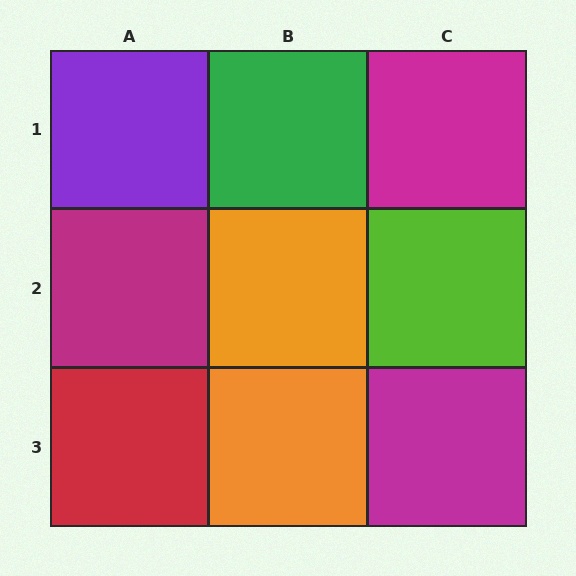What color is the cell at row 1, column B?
Green.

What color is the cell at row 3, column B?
Orange.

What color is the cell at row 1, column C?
Magenta.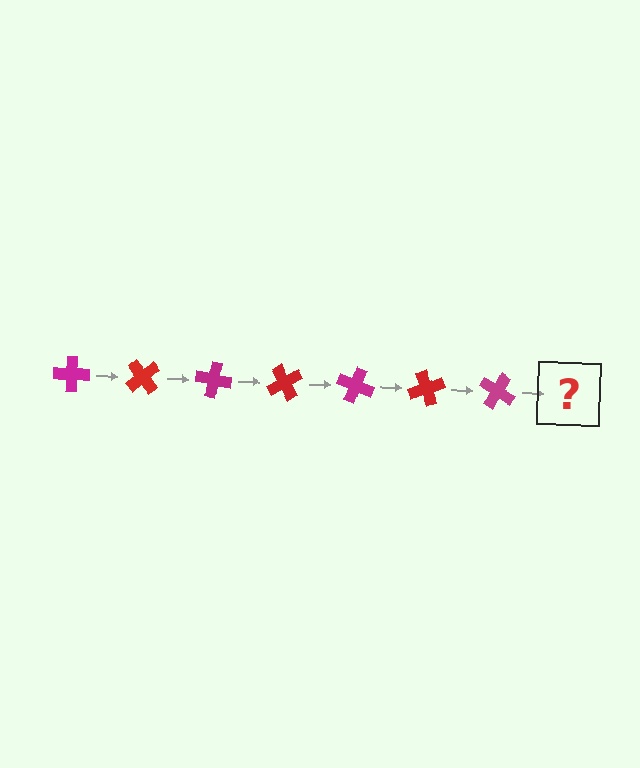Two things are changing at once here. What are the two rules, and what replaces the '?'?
The two rules are that it rotates 50 degrees each step and the color cycles through magenta and red. The '?' should be a red cross, rotated 350 degrees from the start.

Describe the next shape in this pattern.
It should be a red cross, rotated 350 degrees from the start.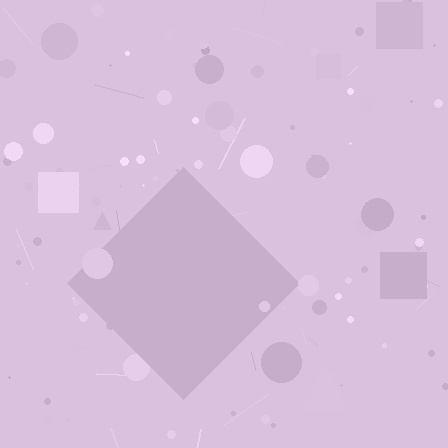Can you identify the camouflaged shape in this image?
The camouflaged shape is a diamond.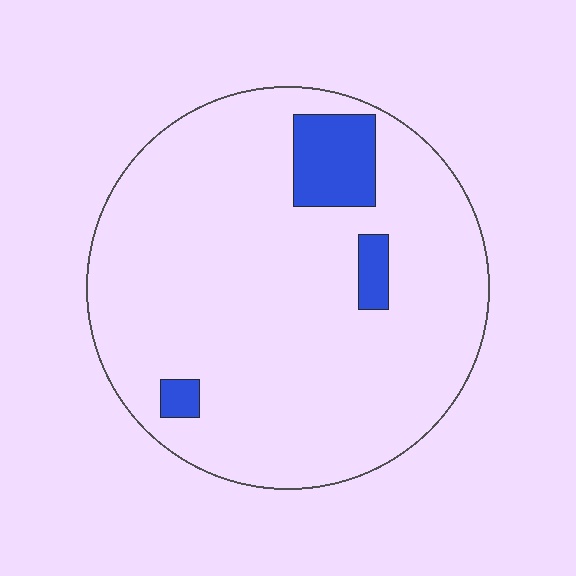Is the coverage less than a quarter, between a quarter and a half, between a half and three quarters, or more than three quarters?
Less than a quarter.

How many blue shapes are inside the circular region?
3.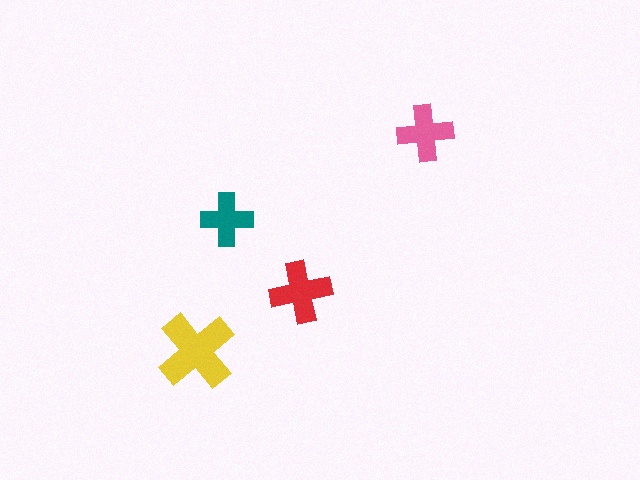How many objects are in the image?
There are 4 objects in the image.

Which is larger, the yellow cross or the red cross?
The yellow one.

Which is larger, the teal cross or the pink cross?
The pink one.